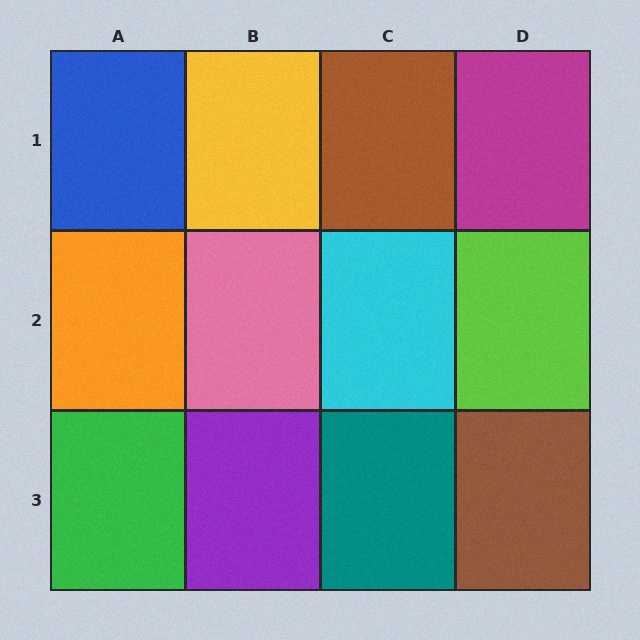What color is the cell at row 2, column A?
Orange.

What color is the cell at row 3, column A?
Green.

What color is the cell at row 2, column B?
Pink.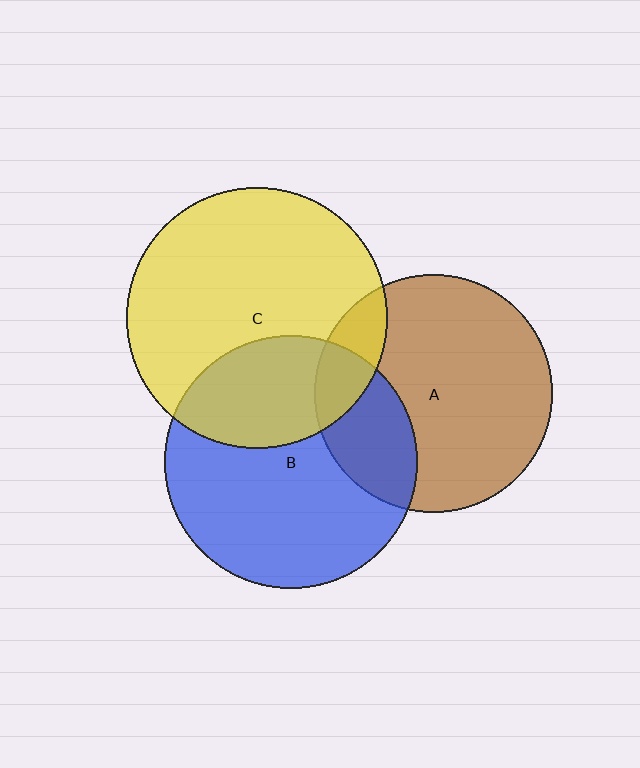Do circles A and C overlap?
Yes.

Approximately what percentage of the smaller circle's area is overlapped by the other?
Approximately 15%.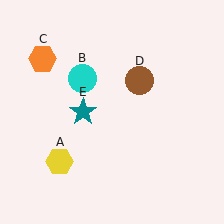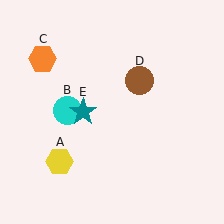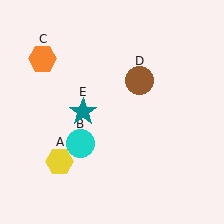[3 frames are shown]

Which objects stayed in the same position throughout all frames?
Yellow hexagon (object A) and orange hexagon (object C) and brown circle (object D) and teal star (object E) remained stationary.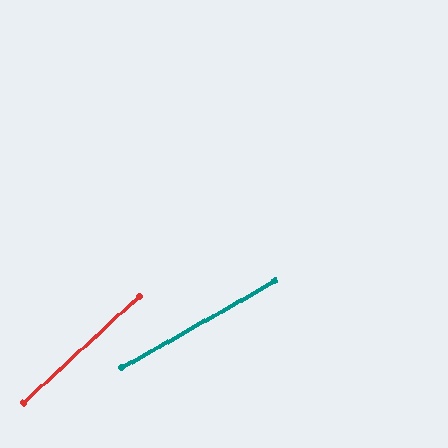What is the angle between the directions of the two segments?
Approximately 13 degrees.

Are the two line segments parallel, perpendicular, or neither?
Neither parallel nor perpendicular — they differ by about 13°.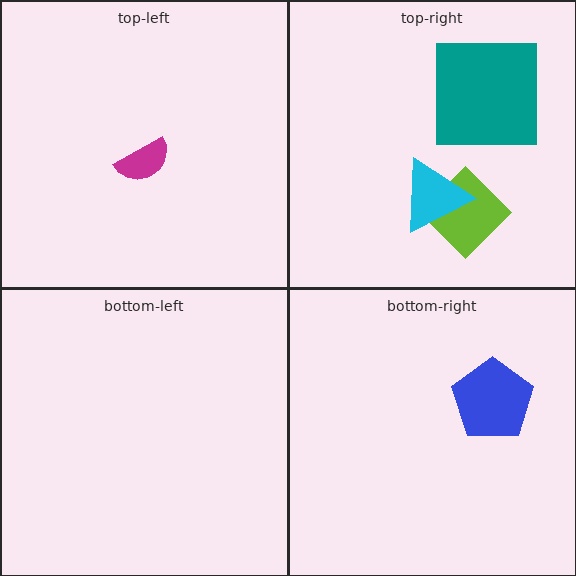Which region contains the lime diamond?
The top-right region.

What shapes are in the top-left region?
The magenta semicircle.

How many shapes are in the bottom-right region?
1.